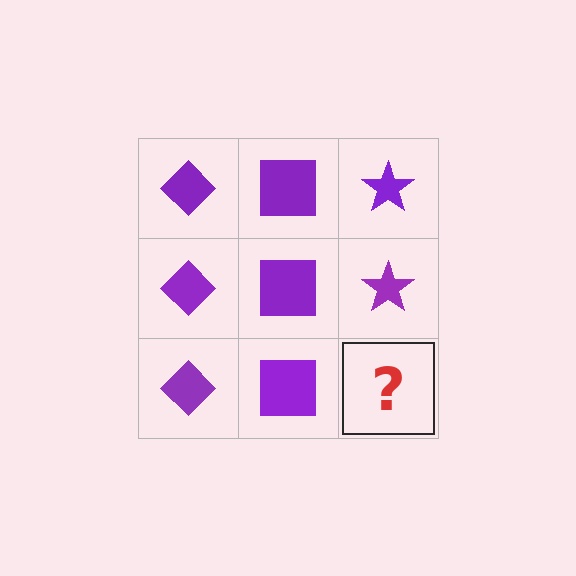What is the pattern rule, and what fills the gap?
The rule is that each column has a consistent shape. The gap should be filled with a purple star.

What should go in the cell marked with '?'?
The missing cell should contain a purple star.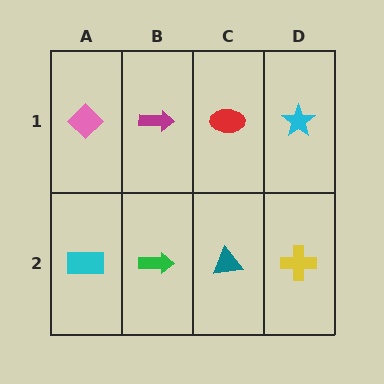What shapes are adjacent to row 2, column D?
A cyan star (row 1, column D), a teal triangle (row 2, column C).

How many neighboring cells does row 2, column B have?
3.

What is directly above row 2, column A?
A pink diamond.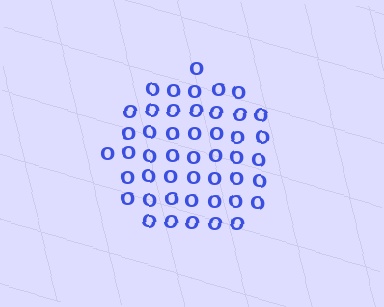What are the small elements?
The small elements are letter O's.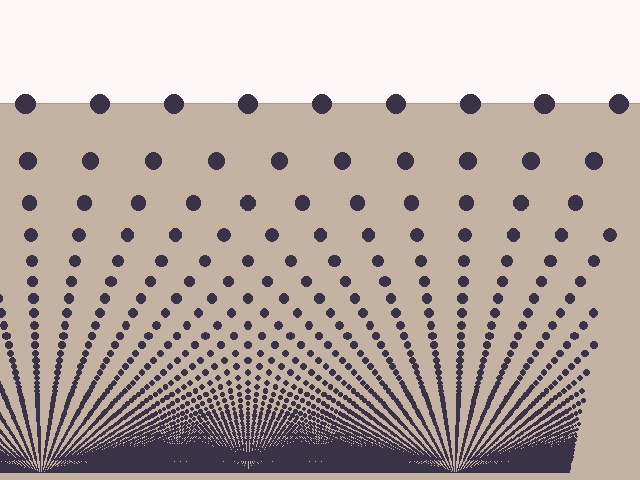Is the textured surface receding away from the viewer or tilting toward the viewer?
The surface appears to tilt toward the viewer. Texture elements get larger and sparser toward the top.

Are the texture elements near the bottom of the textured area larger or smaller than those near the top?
Smaller. The gradient is inverted — elements near the bottom are smaller and denser.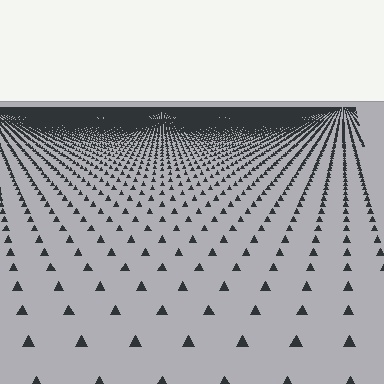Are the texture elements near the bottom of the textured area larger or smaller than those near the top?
Larger. Near the bottom, elements are closer to the viewer and appear at a bigger on-screen size.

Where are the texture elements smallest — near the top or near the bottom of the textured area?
Near the top.